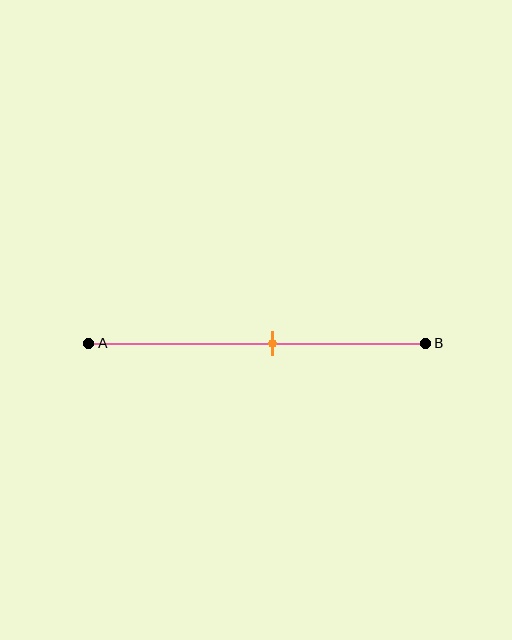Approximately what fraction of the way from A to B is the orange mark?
The orange mark is approximately 55% of the way from A to B.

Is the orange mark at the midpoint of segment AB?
No, the mark is at about 55% from A, not at the 50% midpoint.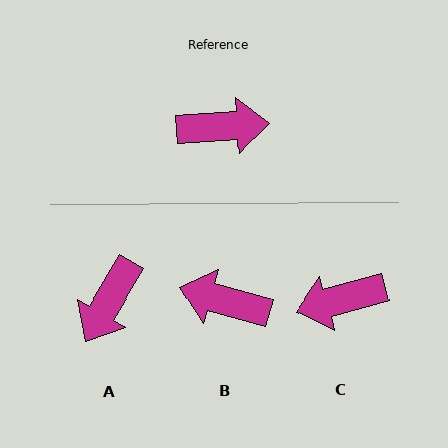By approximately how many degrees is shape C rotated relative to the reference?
Approximately 168 degrees clockwise.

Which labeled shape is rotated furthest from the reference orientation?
C, about 168 degrees away.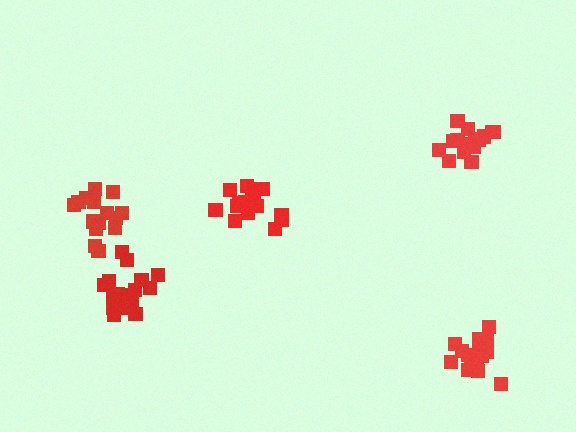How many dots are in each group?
Group 1: 18 dots, Group 2: 17 dots, Group 3: 15 dots, Group 4: 16 dots, Group 5: 16 dots (82 total).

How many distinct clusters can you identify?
There are 5 distinct clusters.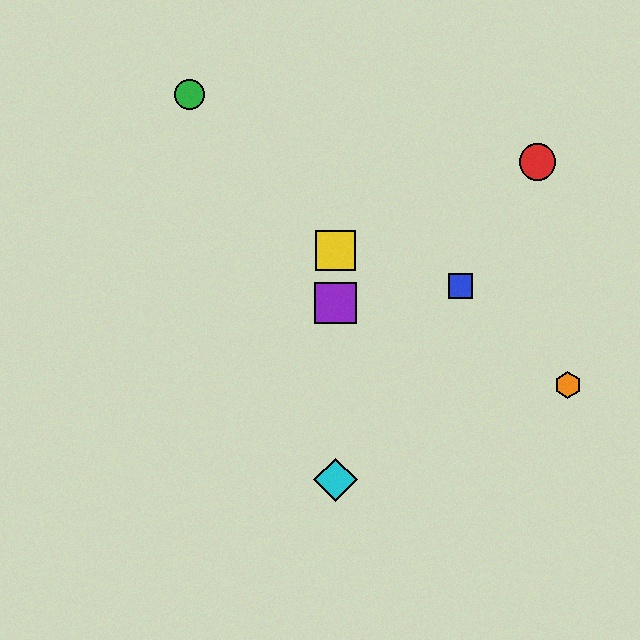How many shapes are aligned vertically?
3 shapes (the yellow square, the purple square, the cyan diamond) are aligned vertically.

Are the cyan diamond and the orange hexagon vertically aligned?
No, the cyan diamond is at x≈335 and the orange hexagon is at x≈568.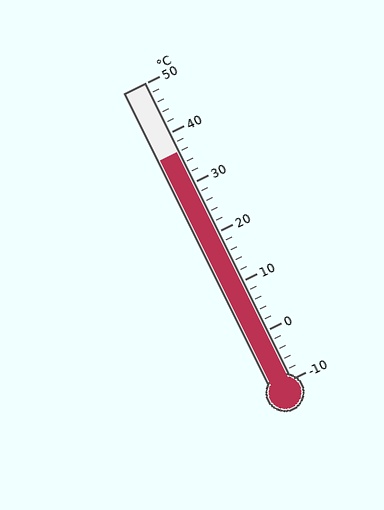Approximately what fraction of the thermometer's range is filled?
The thermometer is filled to approximately 75% of its range.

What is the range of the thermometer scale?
The thermometer scale ranges from -10°C to 50°C.